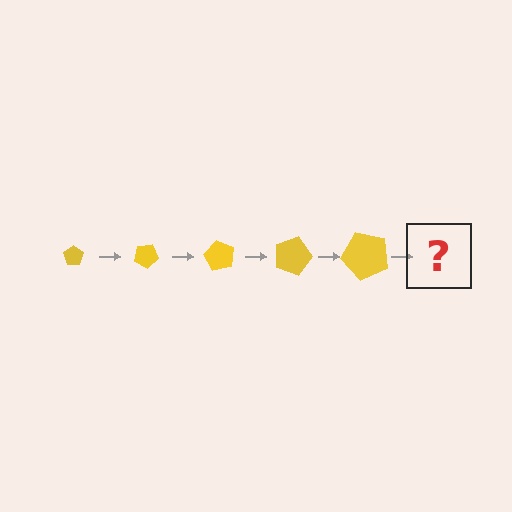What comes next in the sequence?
The next element should be a pentagon, larger than the previous one and rotated 150 degrees from the start.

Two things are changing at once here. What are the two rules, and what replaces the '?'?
The two rules are that the pentagon grows larger each step and it rotates 30 degrees each step. The '?' should be a pentagon, larger than the previous one and rotated 150 degrees from the start.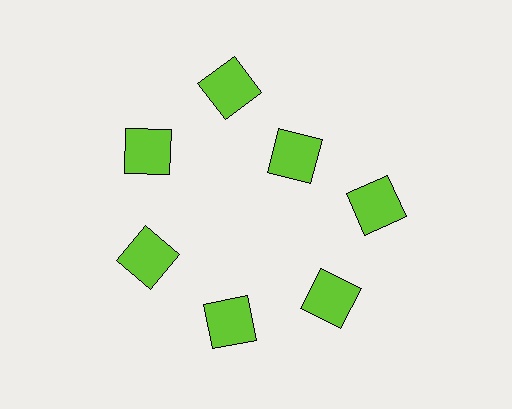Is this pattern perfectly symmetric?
No. The 7 lime squares are arranged in a ring, but one element near the 1 o'clock position is pulled inward toward the center, breaking the 7-fold rotational symmetry.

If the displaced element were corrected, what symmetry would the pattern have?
It would have 7-fold rotational symmetry — the pattern would map onto itself every 51 degrees.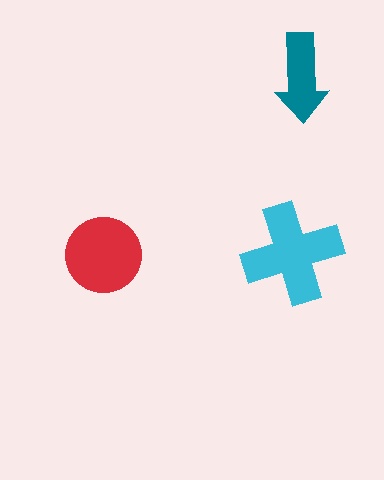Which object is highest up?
The teal arrow is topmost.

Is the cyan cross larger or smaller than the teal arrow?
Larger.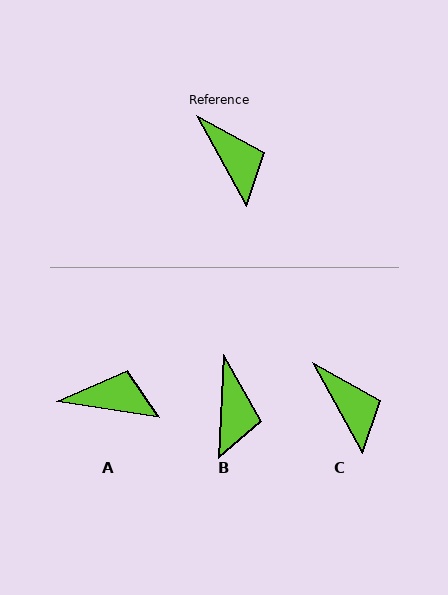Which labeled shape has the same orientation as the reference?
C.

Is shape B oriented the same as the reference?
No, it is off by about 31 degrees.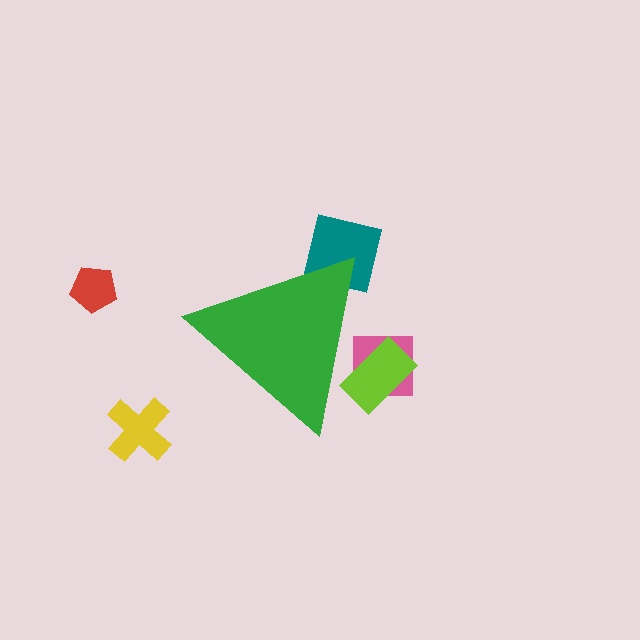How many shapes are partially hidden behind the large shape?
3 shapes are partially hidden.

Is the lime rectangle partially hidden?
Yes, the lime rectangle is partially hidden behind the green triangle.